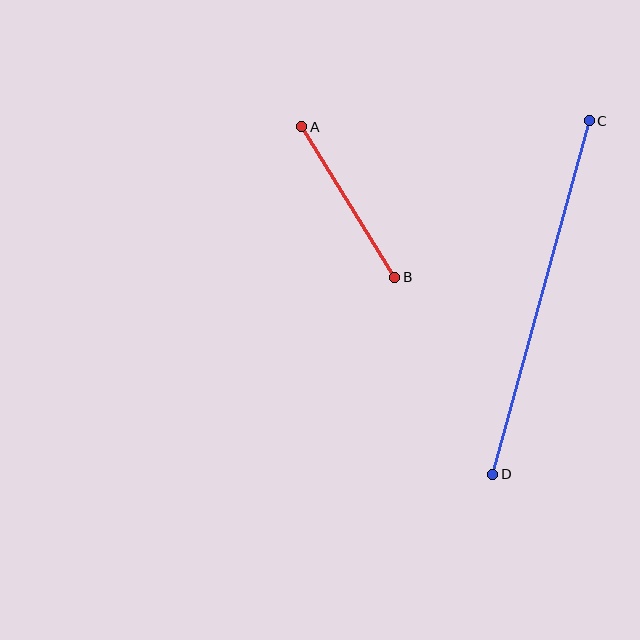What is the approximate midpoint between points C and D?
The midpoint is at approximately (541, 297) pixels.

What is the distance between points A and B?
The distance is approximately 177 pixels.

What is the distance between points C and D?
The distance is approximately 366 pixels.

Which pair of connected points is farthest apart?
Points C and D are farthest apart.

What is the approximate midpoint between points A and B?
The midpoint is at approximately (348, 202) pixels.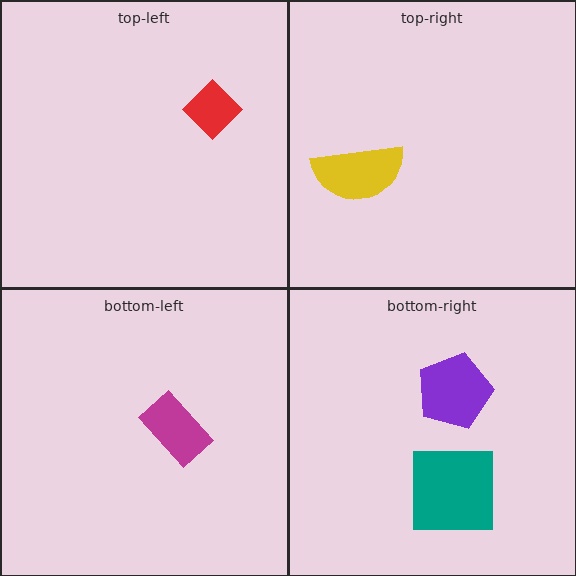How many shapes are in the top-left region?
1.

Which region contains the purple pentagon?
The bottom-right region.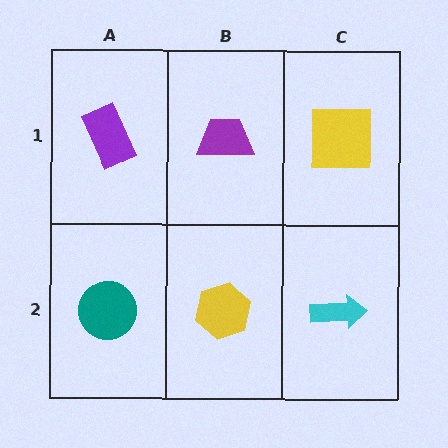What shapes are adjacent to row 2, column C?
A yellow square (row 1, column C), a yellow hexagon (row 2, column B).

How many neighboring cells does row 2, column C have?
2.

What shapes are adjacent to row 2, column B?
A purple trapezoid (row 1, column B), a teal circle (row 2, column A), a cyan arrow (row 2, column C).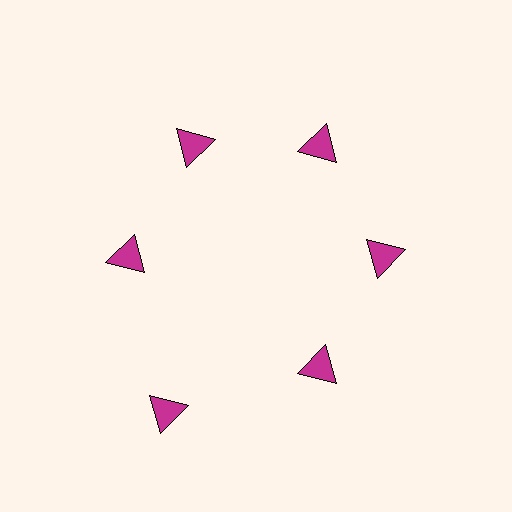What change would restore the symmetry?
The symmetry would be restored by moving it inward, back onto the ring so that all 6 triangles sit at equal angles and equal distance from the center.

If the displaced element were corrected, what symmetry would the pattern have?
It would have 6-fold rotational symmetry — the pattern would map onto itself every 60 degrees.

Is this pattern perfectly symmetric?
No. The 6 magenta triangles are arranged in a ring, but one element near the 7 o'clock position is pushed outward from the center, breaking the 6-fold rotational symmetry.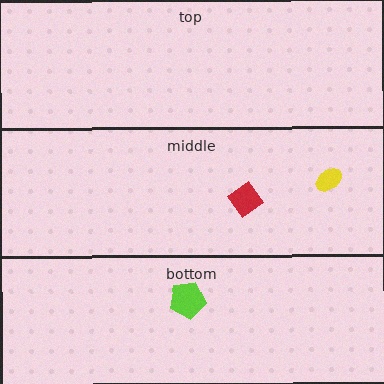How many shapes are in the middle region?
2.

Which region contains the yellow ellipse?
The middle region.